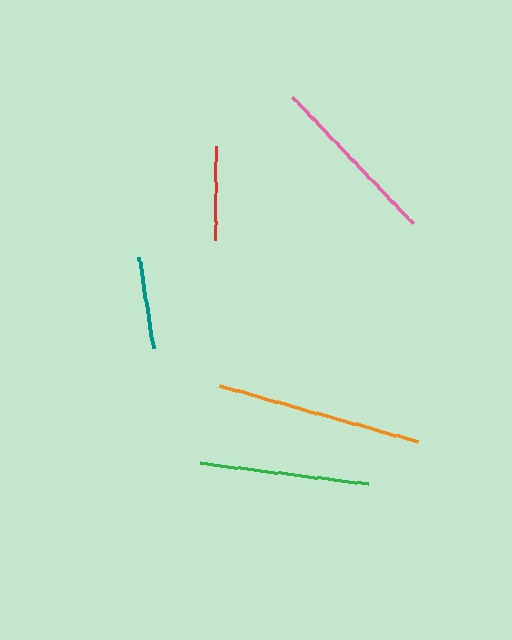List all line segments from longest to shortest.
From longest to shortest: orange, pink, green, red, teal.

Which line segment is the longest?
The orange line is the longest at approximately 206 pixels.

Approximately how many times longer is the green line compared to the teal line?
The green line is approximately 1.9 times the length of the teal line.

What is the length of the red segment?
The red segment is approximately 95 pixels long.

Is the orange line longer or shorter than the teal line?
The orange line is longer than the teal line.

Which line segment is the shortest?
The teal line is the shortest at approximately 92 pixels.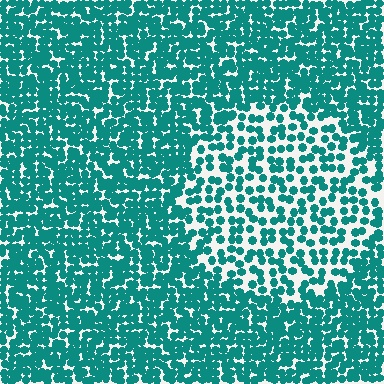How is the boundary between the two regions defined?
The boundary is defined by a change in element density (approximately 1.9x ratio). All elements are the same color, size, and shape.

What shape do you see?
I see a circle.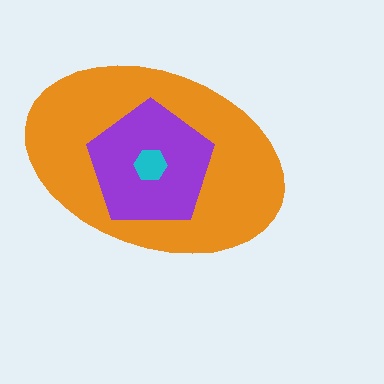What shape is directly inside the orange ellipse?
The purple pentagon.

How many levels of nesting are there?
3.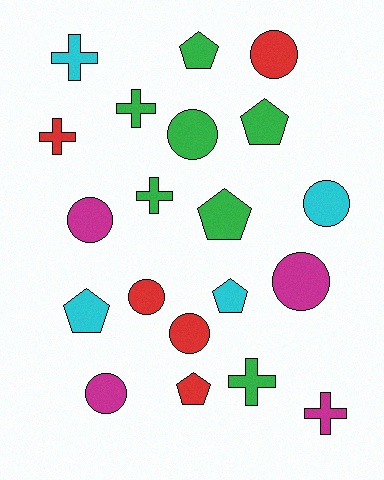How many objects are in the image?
There are 20 objects.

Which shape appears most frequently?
Circle, with 8 objects.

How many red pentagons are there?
There is 1 red pentagon.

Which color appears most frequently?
Green, with 7 objects.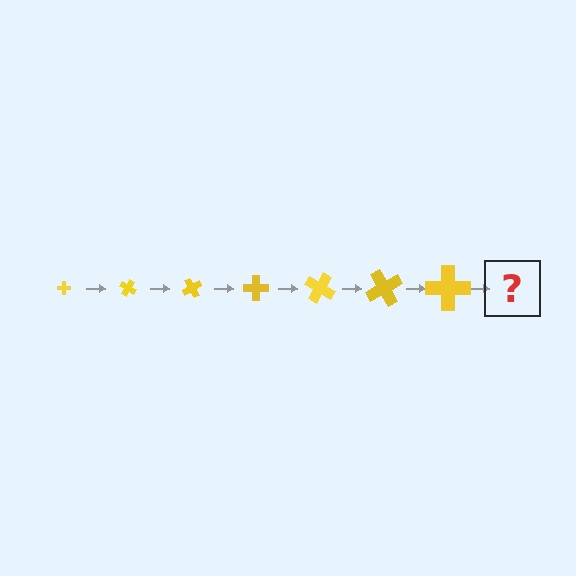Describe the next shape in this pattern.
It should be a cross, larger than the previous one and rotated 210 degrees from the start.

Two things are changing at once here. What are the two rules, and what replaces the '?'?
The two rules are that the cross grows larger each step and it rotates 30 degrees each step. The '?' should be a cross, larger than the previous one and rotated 210 degrees from the start.